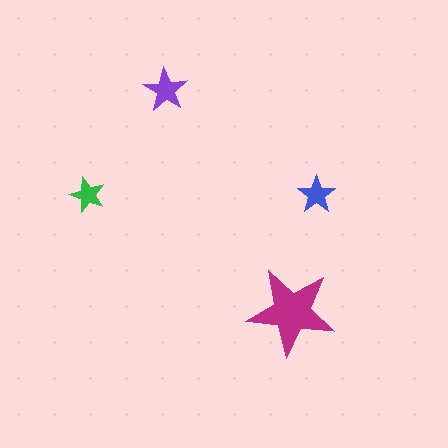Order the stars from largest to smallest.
the magenta one, the purple one, the blue one, the green one.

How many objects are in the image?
There are 4 objects in the image.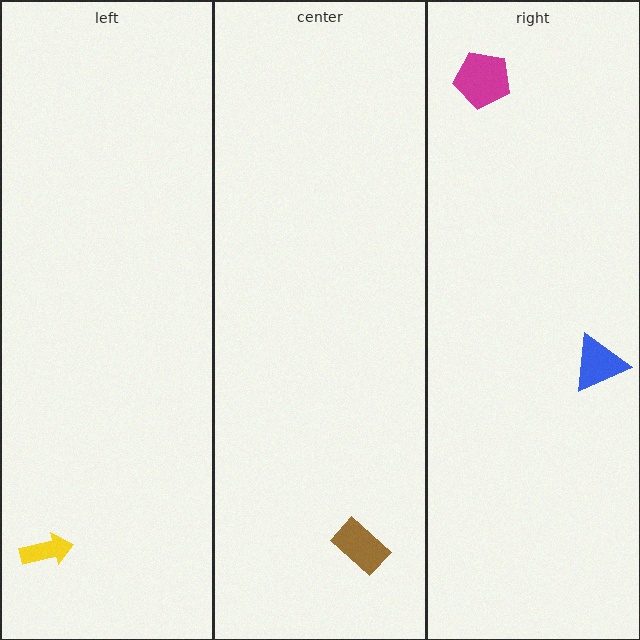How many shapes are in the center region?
1.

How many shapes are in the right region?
2.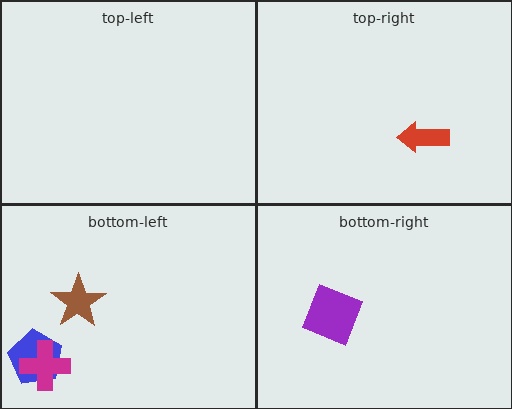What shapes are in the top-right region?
The red arrow.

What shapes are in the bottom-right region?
The purple diamond.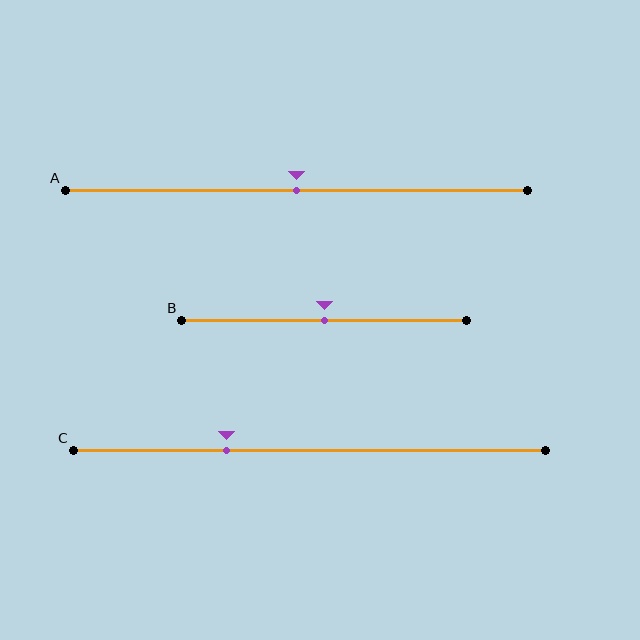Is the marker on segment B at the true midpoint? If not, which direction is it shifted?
Yes, the marker on segment B is at the true midpoint.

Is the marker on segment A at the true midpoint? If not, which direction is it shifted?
Yes, the marker on segment A is at the true midpoint.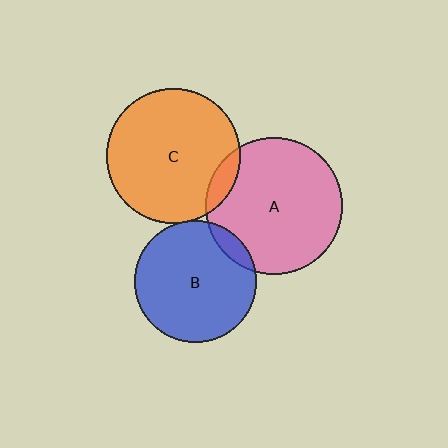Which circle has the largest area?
Circle A (pink).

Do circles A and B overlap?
Yes.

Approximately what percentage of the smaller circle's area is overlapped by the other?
Approximately 10%.